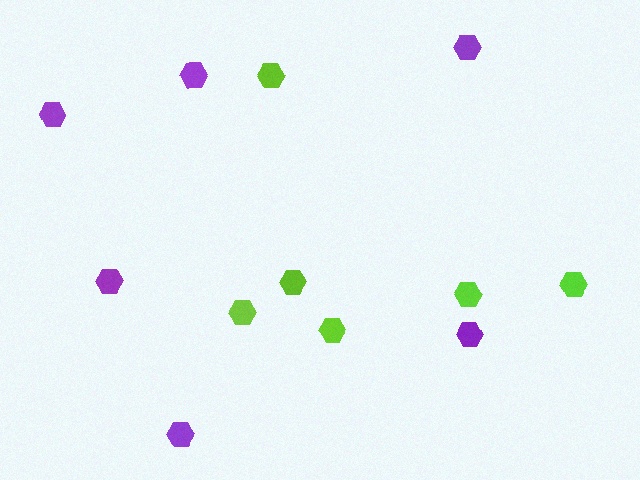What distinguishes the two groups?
There are 2 groups: one group of purple hexagons (6) and one group of lime hexagons (6).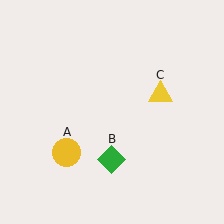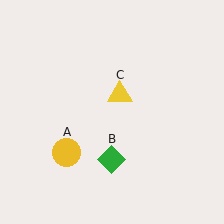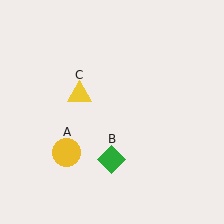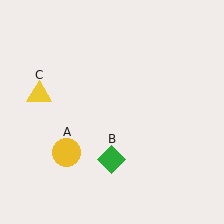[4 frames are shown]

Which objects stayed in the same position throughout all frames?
Yellow circle (object A) and green diamond (object B) remained stationary.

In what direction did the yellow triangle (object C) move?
The yellow triangle (object C) moved left.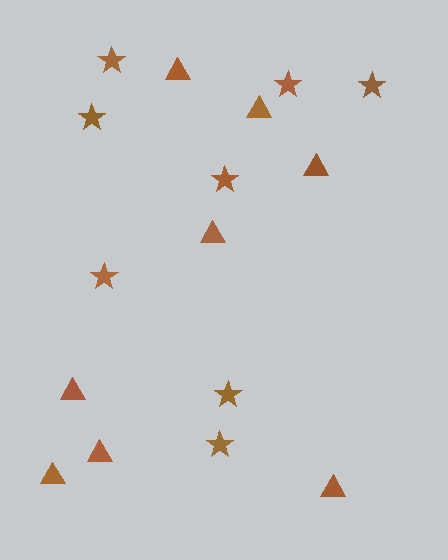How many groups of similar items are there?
There are 2 groups: one group of triangles (8) and one group of stars (8).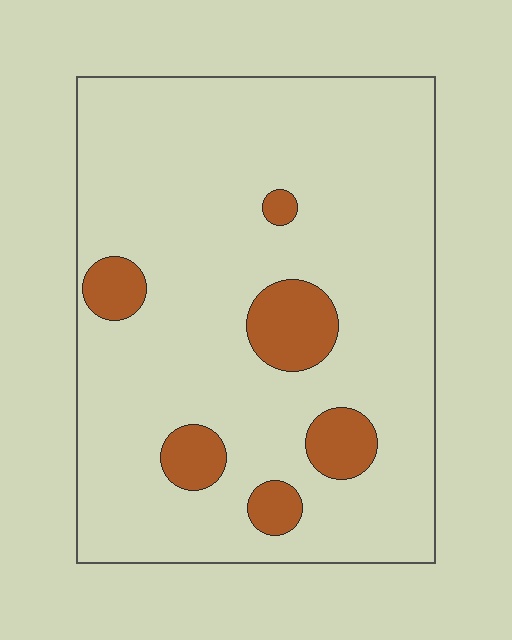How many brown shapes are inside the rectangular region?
6.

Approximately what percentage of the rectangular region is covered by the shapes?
Approximately 10%.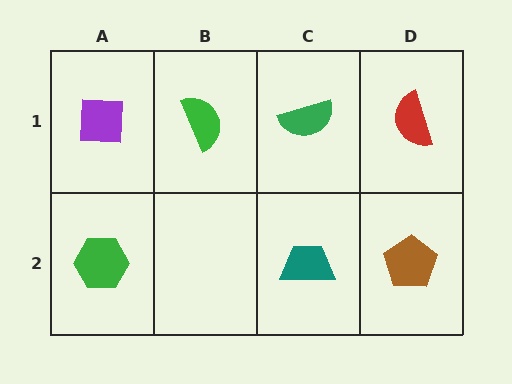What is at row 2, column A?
A green hexagon.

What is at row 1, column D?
A red semicircle.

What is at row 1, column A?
A purple square.